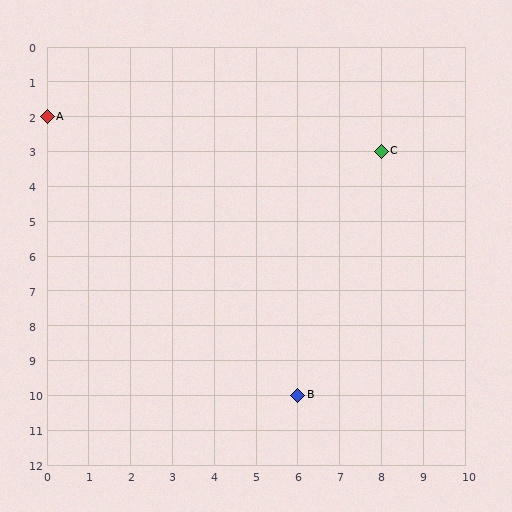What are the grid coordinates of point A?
Point A is at grid coordinates (0, 2).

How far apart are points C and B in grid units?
Points C and B are 2 columns and 7 rows apart (about 7.3 grid units diagonally).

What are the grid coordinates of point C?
Point C is at grid coordinates (8, 3).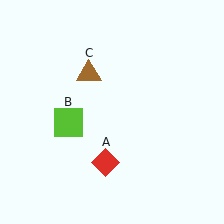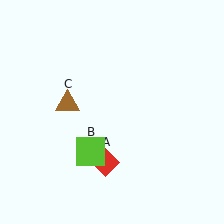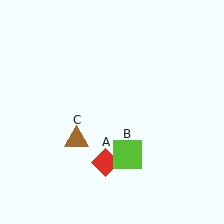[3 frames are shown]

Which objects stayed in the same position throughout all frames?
Red diamond (object A) remained stationary.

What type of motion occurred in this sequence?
The lime square (object B), brown triangle (object C) rotated counterclockwise around the center of the scene.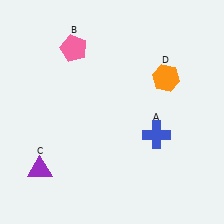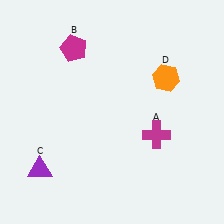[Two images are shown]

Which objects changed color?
A changed from blue to magenta. B changed from pink to magenta.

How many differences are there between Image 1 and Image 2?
There are 2 differences between the two images.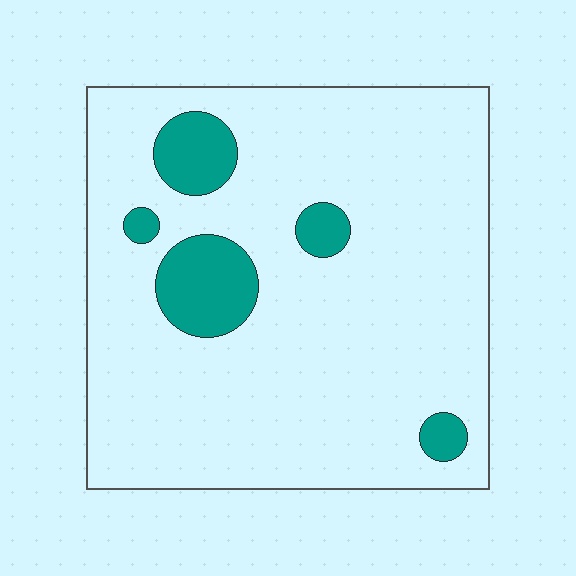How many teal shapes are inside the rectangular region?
5.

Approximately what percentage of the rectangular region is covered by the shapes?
Approximately 10%.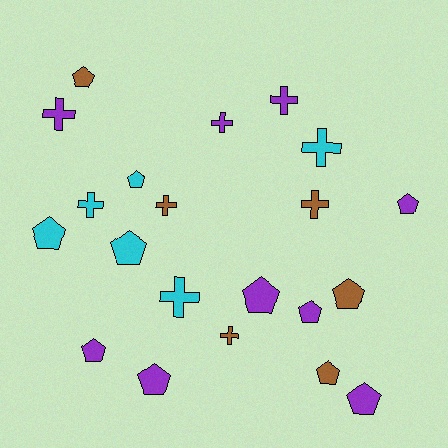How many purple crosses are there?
There are 3 purple crosses.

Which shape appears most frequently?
Pentagon, with 12 objects.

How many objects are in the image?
There are 21 objects.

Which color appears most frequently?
Purple, with 9 objects.